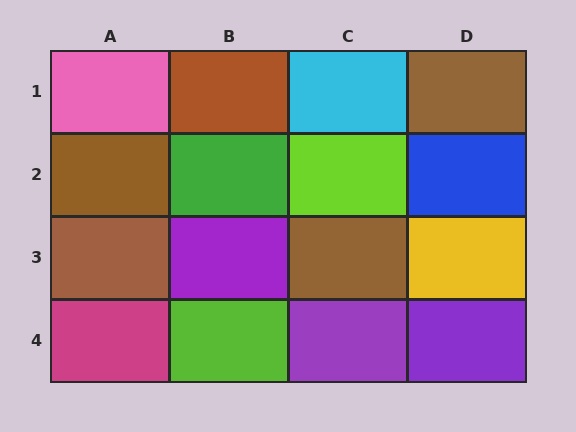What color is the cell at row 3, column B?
Purple.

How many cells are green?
1 cell is green.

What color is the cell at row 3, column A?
Brown.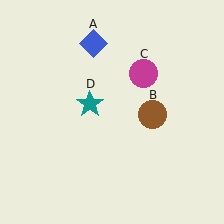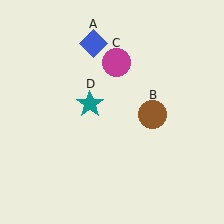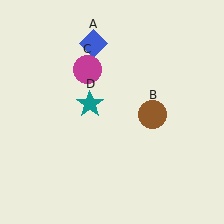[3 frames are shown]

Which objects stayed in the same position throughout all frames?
Blue diamond (object A) and brown circle (object B) and teal star (object D) remained stationary.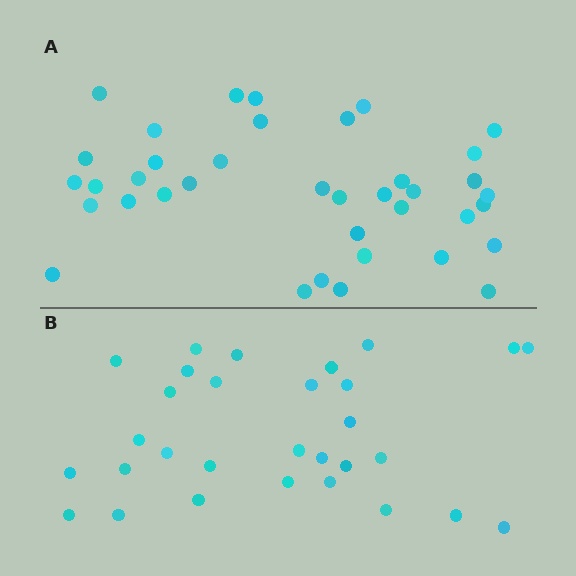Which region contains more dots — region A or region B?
Region A (the top region) has more dots.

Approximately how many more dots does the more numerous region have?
Region A has roughly 8 or so more dots than region B.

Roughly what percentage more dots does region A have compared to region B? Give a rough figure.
About 25% more.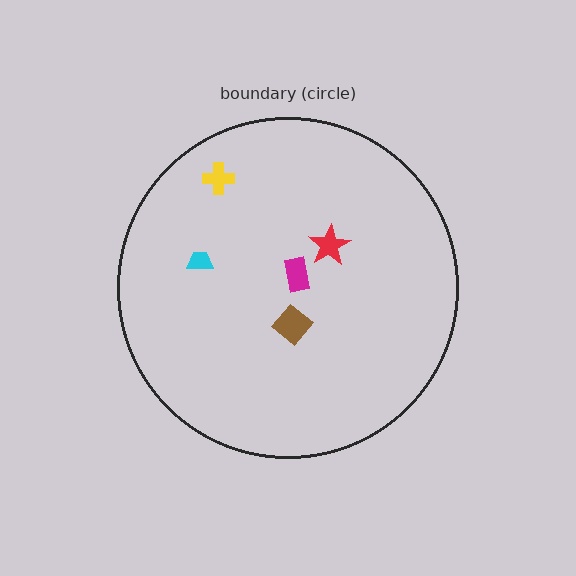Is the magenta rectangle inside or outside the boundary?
Inside.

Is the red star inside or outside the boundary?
Inside.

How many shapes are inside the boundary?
5 inside, 0 outside.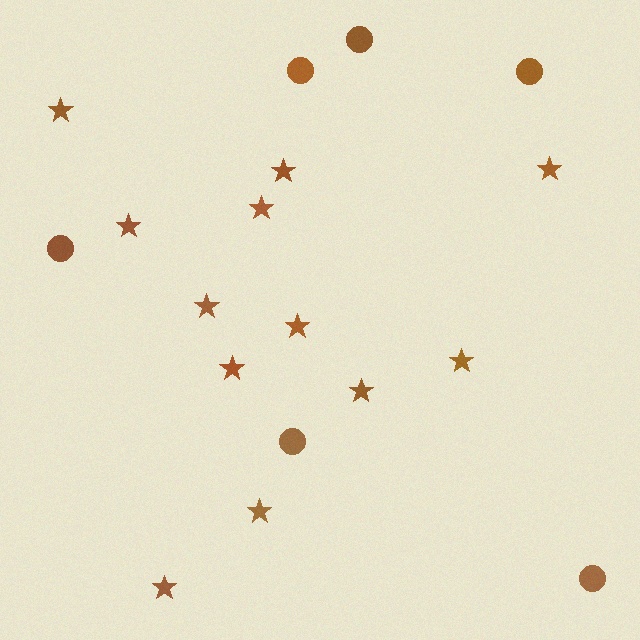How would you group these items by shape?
There are 2 groups: one group of stars (12) and one group of circles (6).